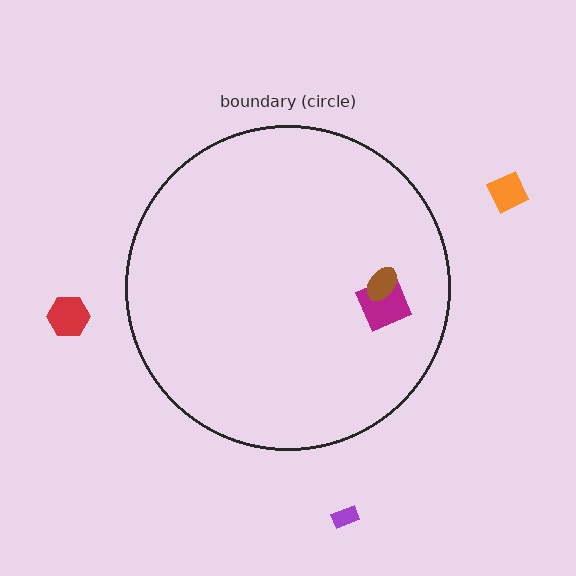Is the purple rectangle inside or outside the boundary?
Outside.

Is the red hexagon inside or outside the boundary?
Outside.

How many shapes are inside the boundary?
2 inside, 3 outside.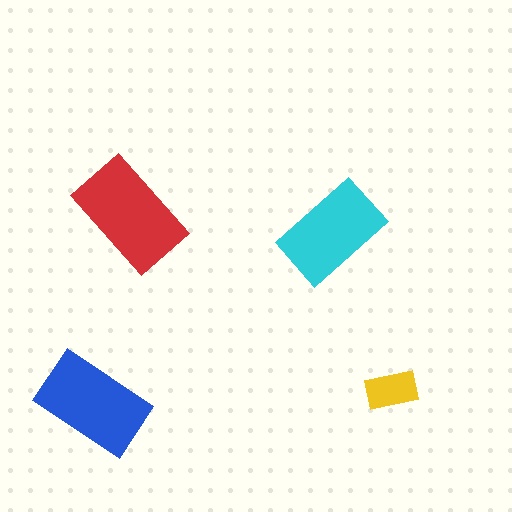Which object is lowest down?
The blue rectangle is bottommost.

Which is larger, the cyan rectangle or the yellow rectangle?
The cyan one.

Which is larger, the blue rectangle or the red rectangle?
The red one.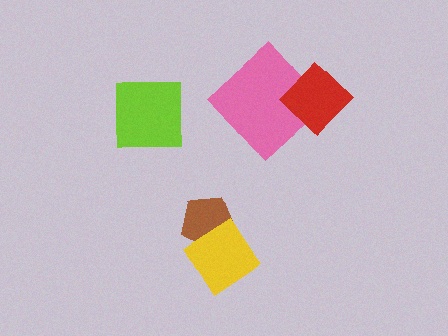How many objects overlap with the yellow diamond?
1 object overlaps with the yellow diamond.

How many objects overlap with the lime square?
0 objects overlap with the lime square.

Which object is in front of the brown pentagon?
The yellow diamond is in front of the brown pentagon.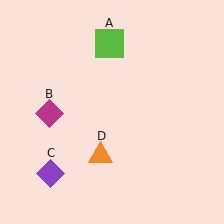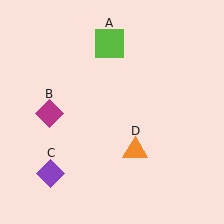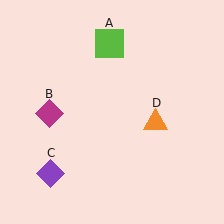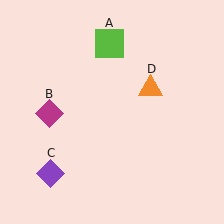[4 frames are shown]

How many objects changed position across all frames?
1 object changed position: orange triangle (object D).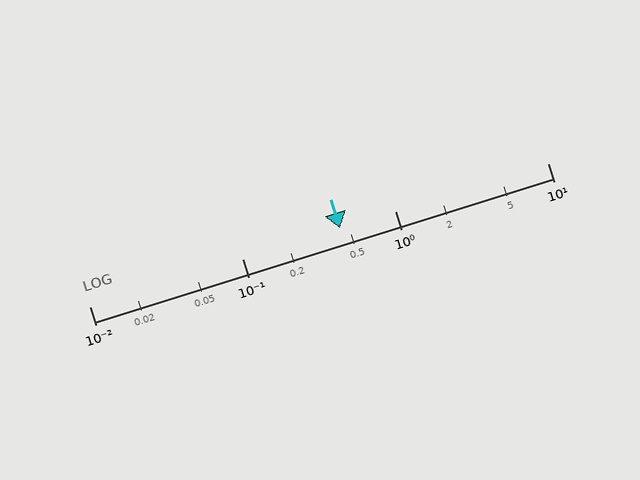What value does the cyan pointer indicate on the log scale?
The pointer indicates approximately 0.44.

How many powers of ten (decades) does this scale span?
The scale spans 3 decades, from 0.01 to 10.